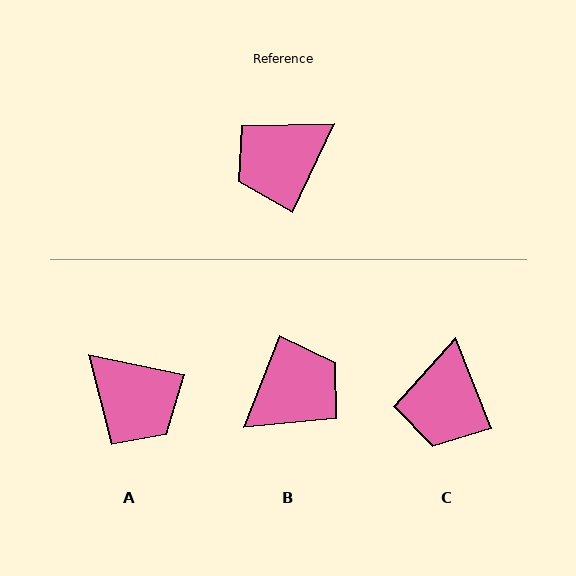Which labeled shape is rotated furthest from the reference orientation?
B, about 176 degrees away.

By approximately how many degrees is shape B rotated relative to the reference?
Approximately 176 degrees clockwise.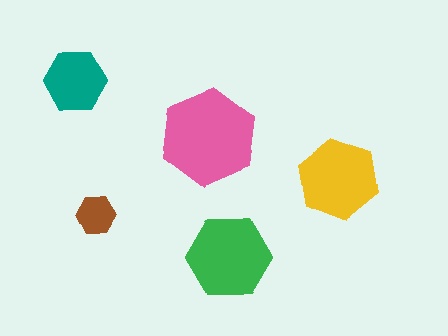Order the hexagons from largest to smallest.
the pink one, the green one, the yellow one, the teal one, the brown one.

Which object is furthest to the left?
The teal hexagon is leftmost.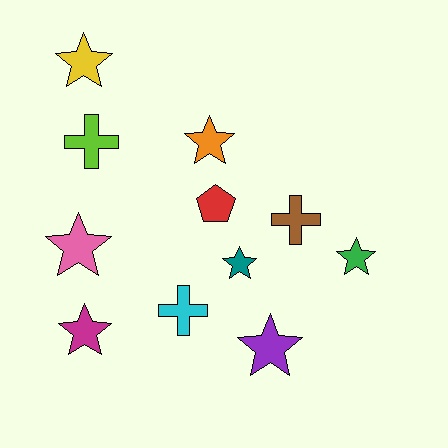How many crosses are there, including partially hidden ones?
There are 3 crosses.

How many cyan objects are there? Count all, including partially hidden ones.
There is 1 cyan object.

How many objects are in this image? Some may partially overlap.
There are 11 objects.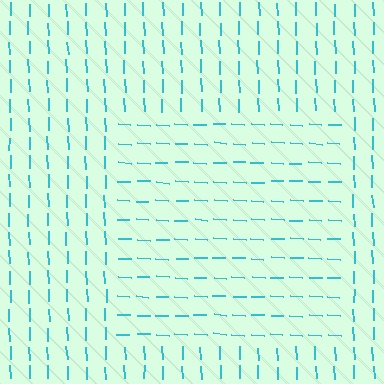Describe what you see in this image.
The image is filled with small cyan line segments. A rectangle region in the image has lines oriented differently from the surrounding lines, creating a visible texture boundary.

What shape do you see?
I see a rectangle.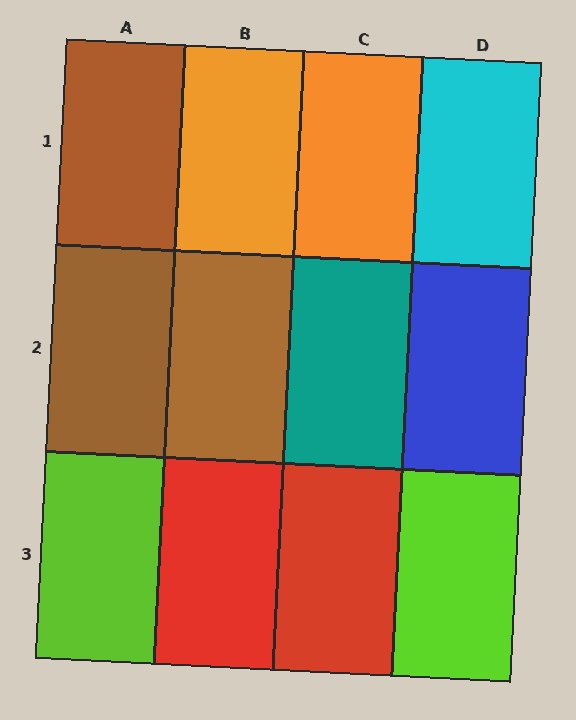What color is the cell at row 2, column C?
Teal.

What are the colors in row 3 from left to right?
Lime, red, red, lime.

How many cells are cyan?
1 cell is cyan.